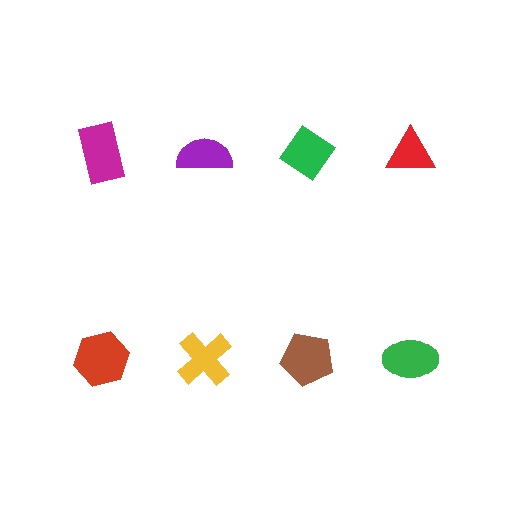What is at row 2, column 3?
A brown pentagon.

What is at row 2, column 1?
A red hexagon.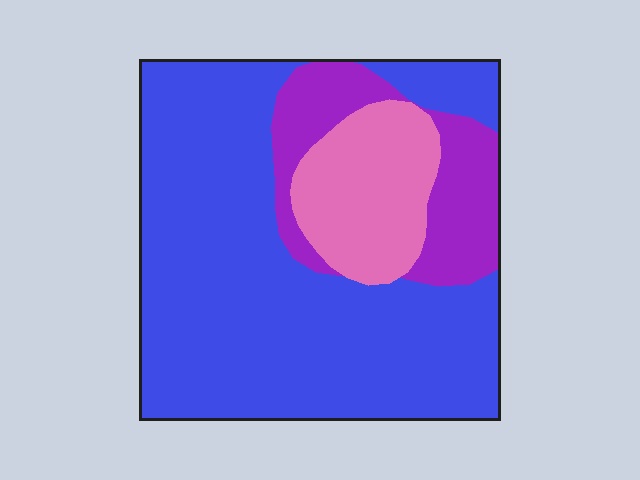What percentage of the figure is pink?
Pink covers roughly 15% of the figure.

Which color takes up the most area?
Blue, at roughly 70%.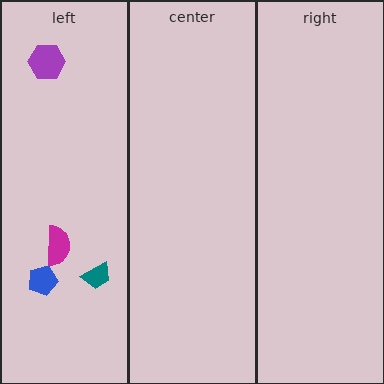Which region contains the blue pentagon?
The left region.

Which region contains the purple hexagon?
The left region.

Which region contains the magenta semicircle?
The left region.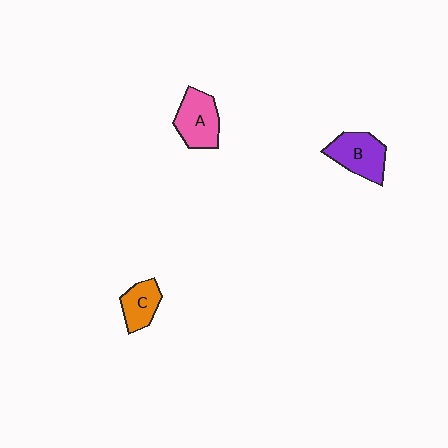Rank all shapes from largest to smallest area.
From largest to smallest: B (purple), A (pink), C (orange).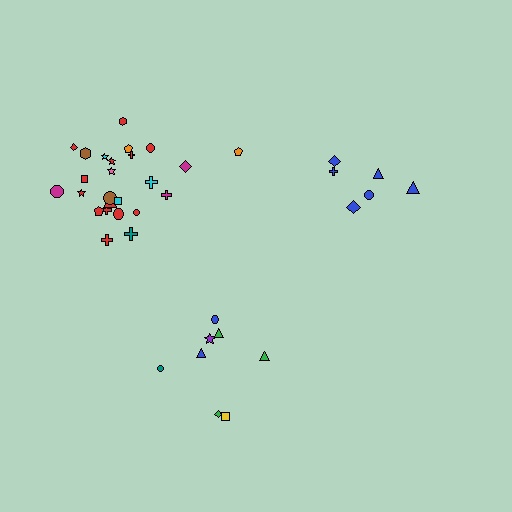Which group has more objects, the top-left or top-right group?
The top-left group.